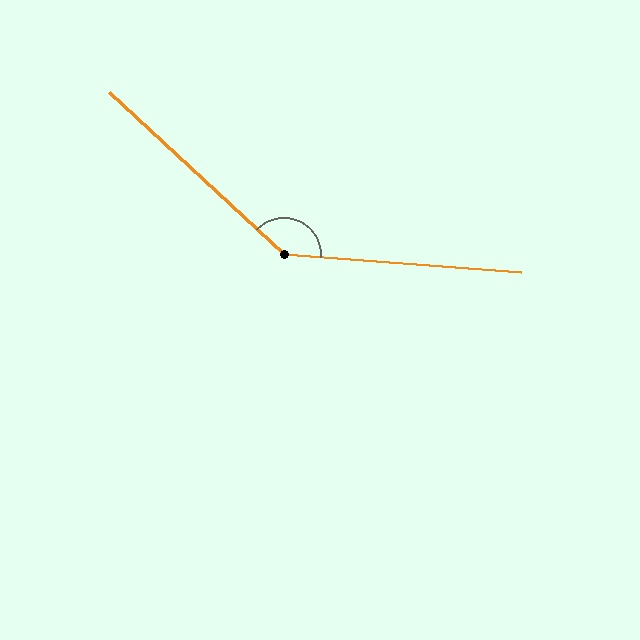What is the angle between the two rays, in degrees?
Approximately 141 degrees.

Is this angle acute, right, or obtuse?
It is obtuse.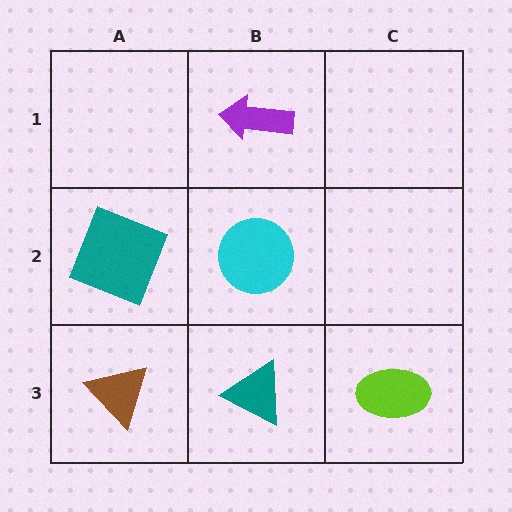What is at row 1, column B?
A purple arrow.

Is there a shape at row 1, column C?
No, that cell is empty.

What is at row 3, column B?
A teal triangle.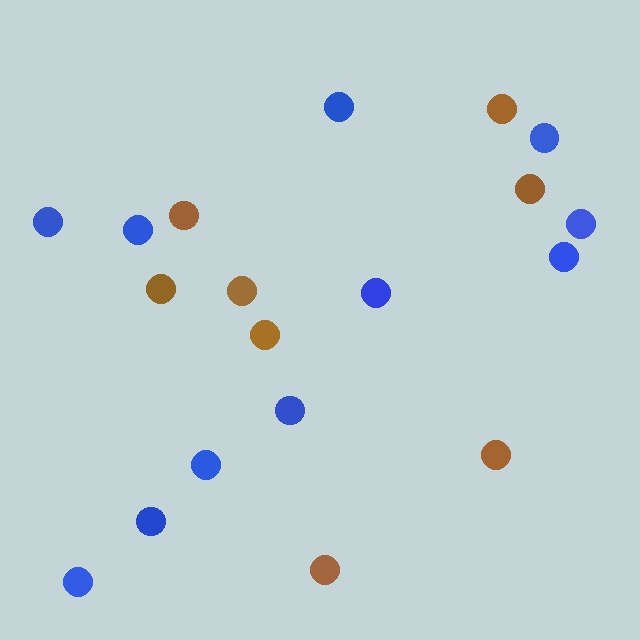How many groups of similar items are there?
There are 2 groups: one group of brown circles (8) and one group of blue circles (11).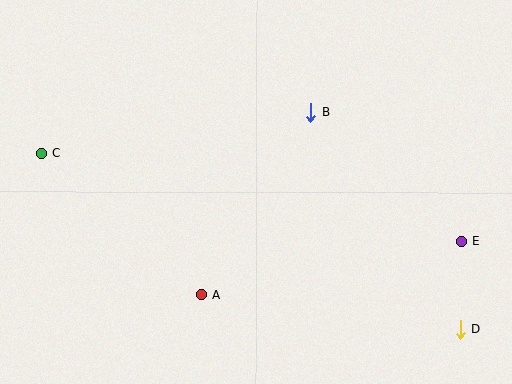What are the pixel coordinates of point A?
Point A is at (201, 295).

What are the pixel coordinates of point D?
Point D is at (460, 329).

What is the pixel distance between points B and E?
The distance between B and E is 198 pixels.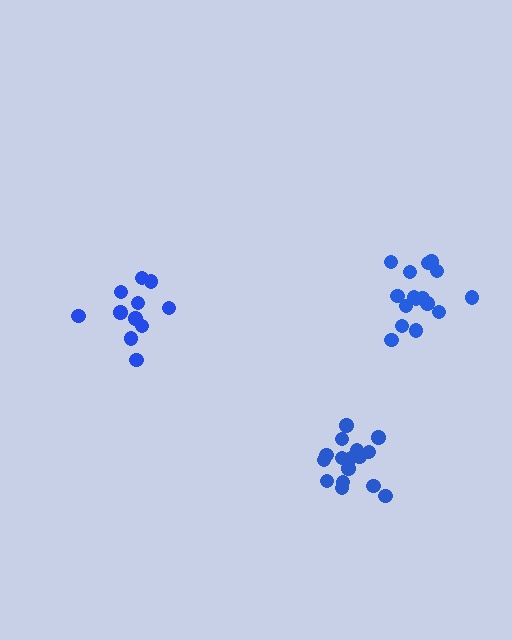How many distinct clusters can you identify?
There are 3 distinct clusters.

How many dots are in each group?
Group 1: 16 dots, Group 2: 16 dots, Group 3: 11 dots (43 total).